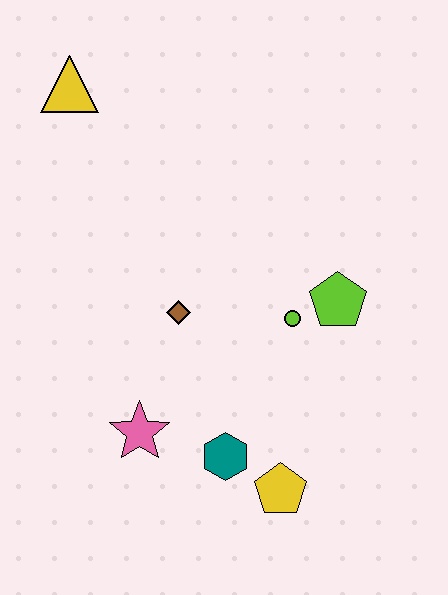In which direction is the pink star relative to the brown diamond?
The pink star is below the brown diamond.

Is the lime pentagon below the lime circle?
No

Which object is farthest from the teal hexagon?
The yellow triangle is farthest from the teal hexagon.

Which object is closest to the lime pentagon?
The lime circle is closest to the lime pentagon.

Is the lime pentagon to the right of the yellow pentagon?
Yes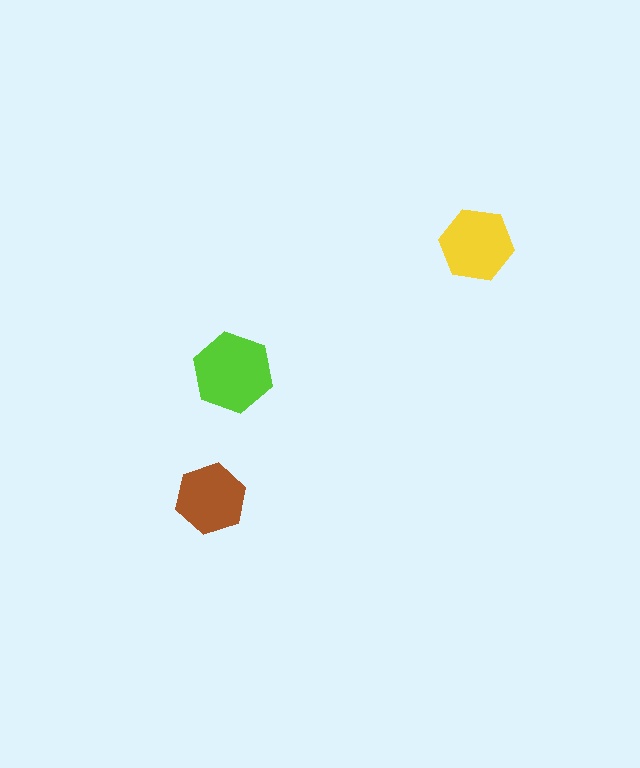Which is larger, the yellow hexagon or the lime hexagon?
The lime one.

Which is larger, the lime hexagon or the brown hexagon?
The lime one.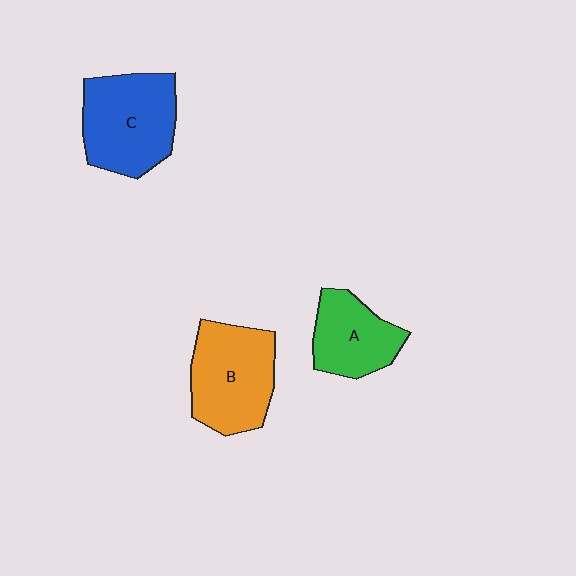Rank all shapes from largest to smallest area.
From largest to smallest: C (blue), B (orange), A (green).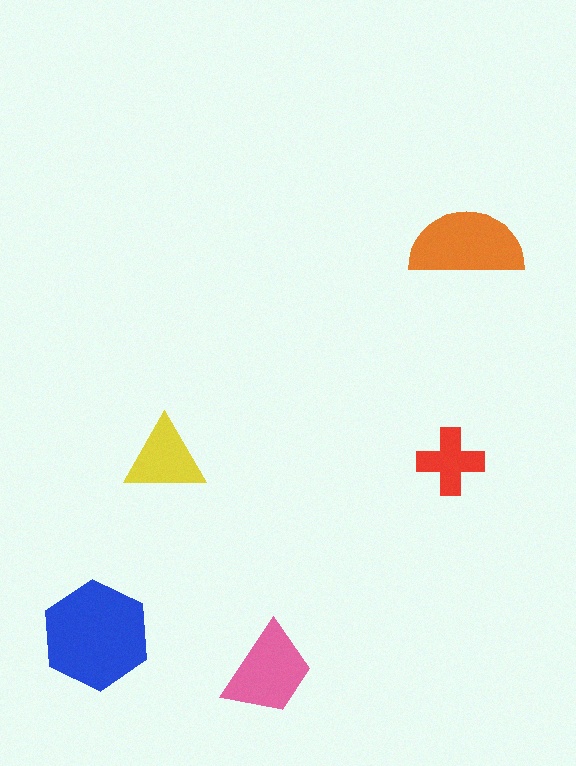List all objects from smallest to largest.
The red cross, the yellow triangle, the pink trapezoid, the orange semicircle, the blue hexagon.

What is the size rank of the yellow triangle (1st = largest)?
4th.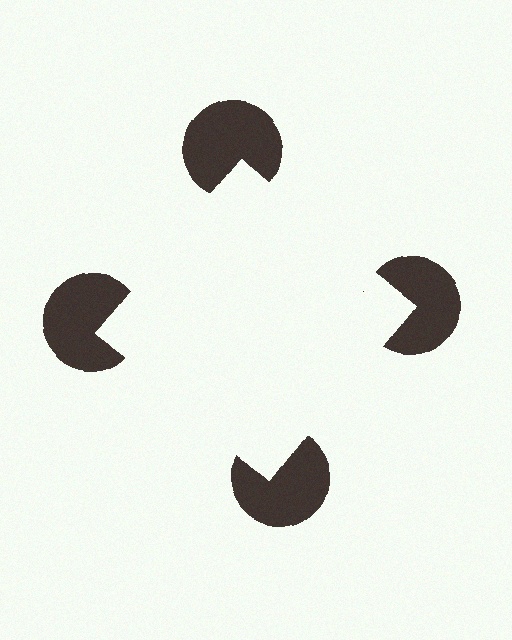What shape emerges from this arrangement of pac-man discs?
An illusory square — its edges are inferred from the aligned wedge cuts in the pac-man discs, not physically drawn.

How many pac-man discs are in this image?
There are 4 — one at each vertex of the illusory square.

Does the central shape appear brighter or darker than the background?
It typically appears slightly brighter than the background, even though no actual brightness change is drawn.